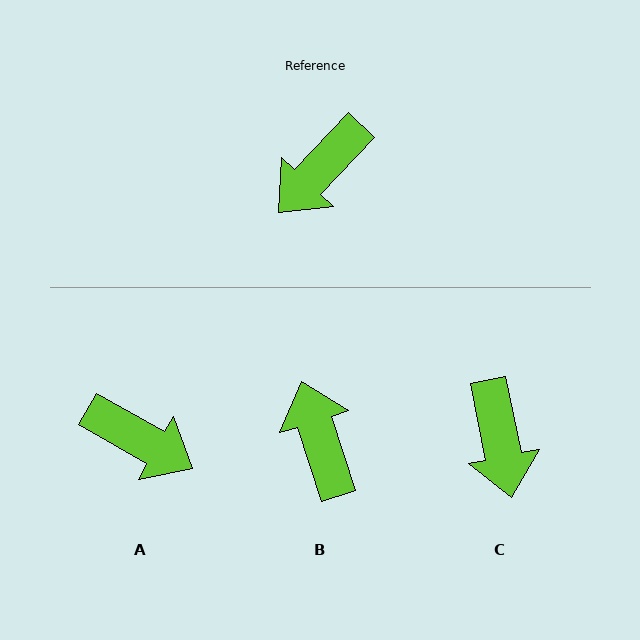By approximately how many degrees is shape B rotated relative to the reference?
Approximately 119 degrees clockwise.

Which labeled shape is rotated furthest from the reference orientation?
B, about 119 degrees away.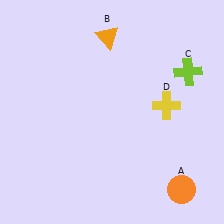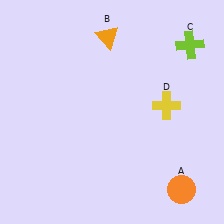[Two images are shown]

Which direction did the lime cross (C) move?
The lime cross (C) moved up.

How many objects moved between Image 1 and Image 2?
1 object moved between the two images.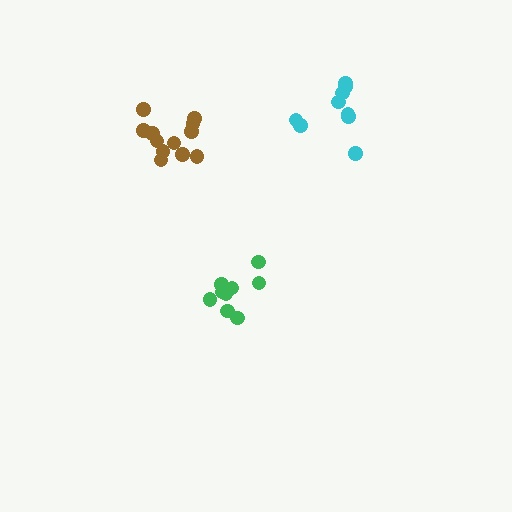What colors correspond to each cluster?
The clusters are colored: cyan, brown, green.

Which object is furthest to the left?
The brown cluster is leftmost.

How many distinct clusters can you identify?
There are 3 distinct clusters.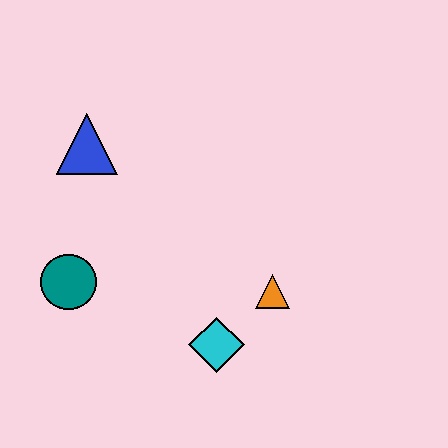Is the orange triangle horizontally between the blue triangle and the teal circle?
No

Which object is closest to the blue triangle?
The teal circle is closest to the blue triangle.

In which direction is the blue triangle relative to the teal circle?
The blue triangle is above the teal circle.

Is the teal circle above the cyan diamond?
Yes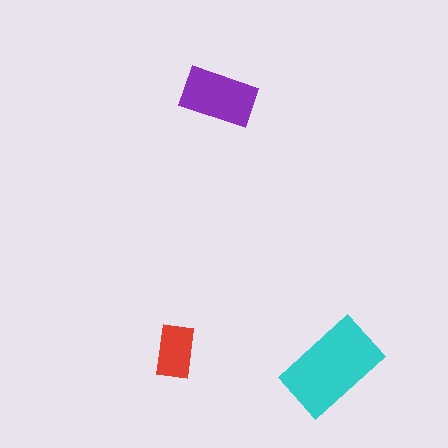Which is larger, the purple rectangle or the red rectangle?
The purple one.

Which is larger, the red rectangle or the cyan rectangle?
The cyan one.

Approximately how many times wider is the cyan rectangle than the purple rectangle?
About 1.5 times wider.